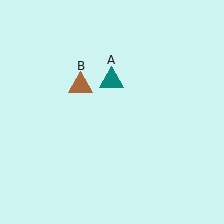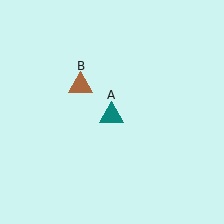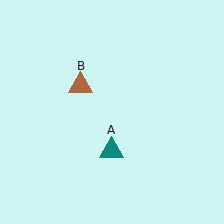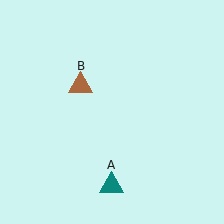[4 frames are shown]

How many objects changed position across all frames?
1 object changed position: teal triangle (object A).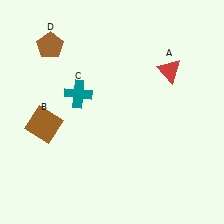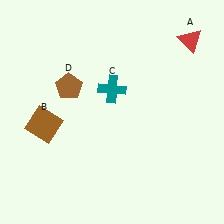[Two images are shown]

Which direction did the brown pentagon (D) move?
The brown pentagon (D) moved down.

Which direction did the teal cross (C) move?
The teal cross (C) moved right.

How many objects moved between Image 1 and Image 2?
3 objects moved between the two images.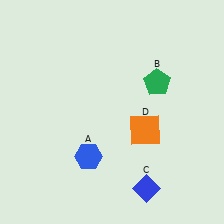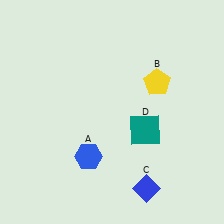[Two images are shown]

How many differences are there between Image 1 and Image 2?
There are 2 differences between the two images.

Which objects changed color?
B changed from green to yellow. D changed from orange to teal.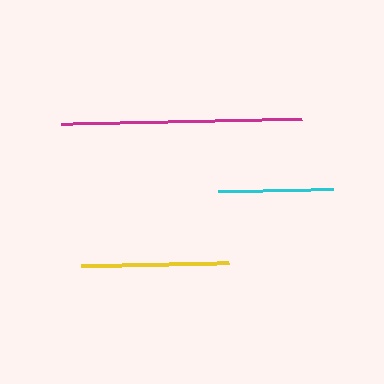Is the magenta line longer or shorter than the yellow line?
The magenta line is longer than the yellow line.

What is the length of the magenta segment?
The magenta segment is approximately 240 pixels long.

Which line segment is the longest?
The magenta line is the longest at approximately 240 pixels.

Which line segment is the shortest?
The cyan line is the shortest at approximately 115 pixels.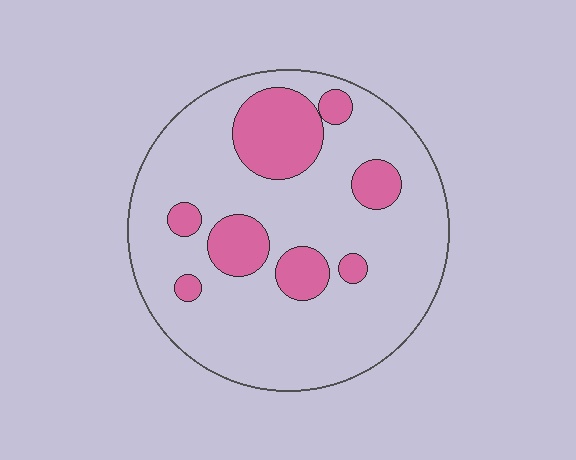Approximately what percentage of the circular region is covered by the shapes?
Approximately 20%.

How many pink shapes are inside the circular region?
8.